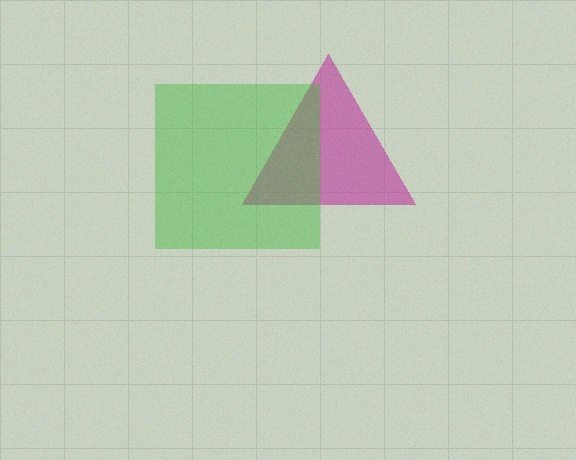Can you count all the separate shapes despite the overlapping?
Yes, there are 2 separate shapes.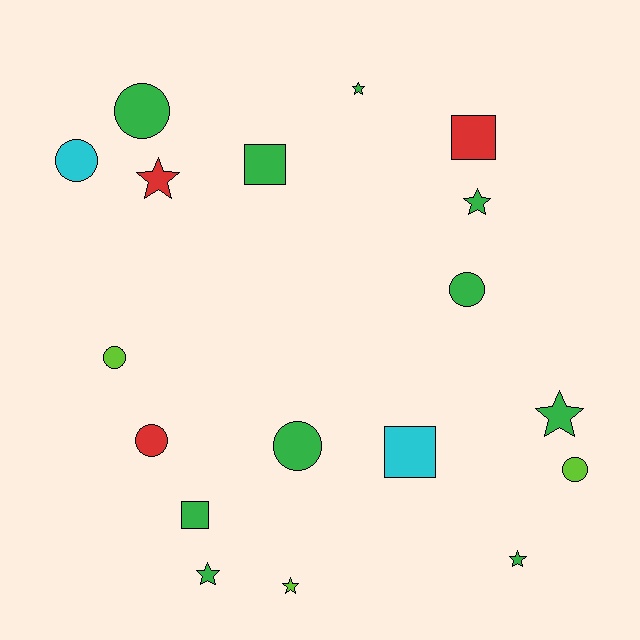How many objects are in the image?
There are 18 objects.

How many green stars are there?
There are 5 green stars.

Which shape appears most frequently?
Star, with 7 objects.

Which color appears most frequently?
Green, with 10 objects.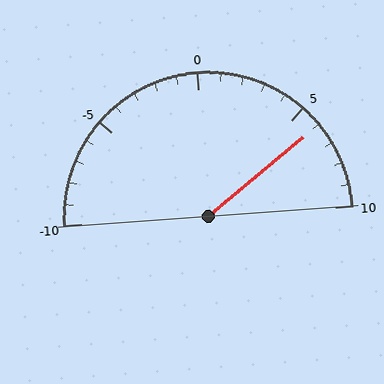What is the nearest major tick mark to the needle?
The nearest major tick mark is 5.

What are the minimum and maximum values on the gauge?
The gauge ranges from -10 to 10.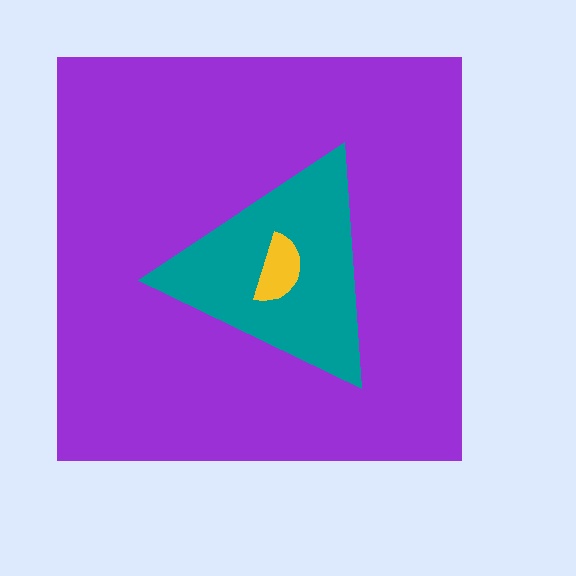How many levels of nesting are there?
3.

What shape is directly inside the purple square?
The teal triangle.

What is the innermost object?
The yellow semicircle.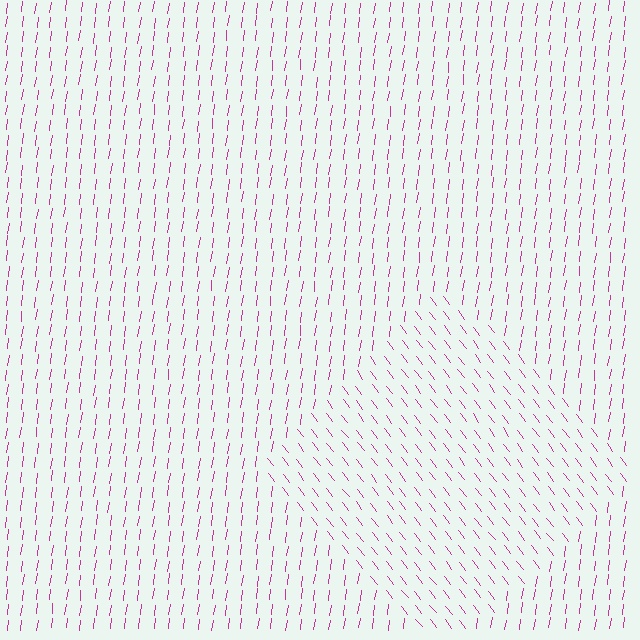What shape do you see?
I see a diamond.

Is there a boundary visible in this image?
Yes, there is a texture boundary formed by a change in line orientation.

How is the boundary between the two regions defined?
The boundary is defined purely by a change in line orientation (approximately 45 degrees difference). All lines are the same color and thickness.